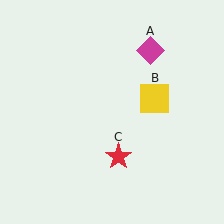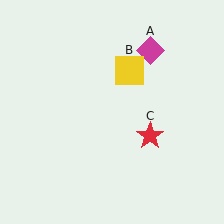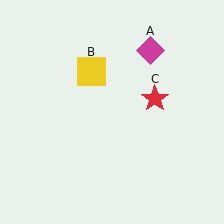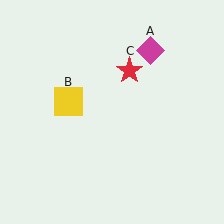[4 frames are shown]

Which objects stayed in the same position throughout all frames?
Magenta diamond (object A) remained stationary.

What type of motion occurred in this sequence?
The yellow square (object B), red star (object C) rotated counterclockwise around the center of the scene.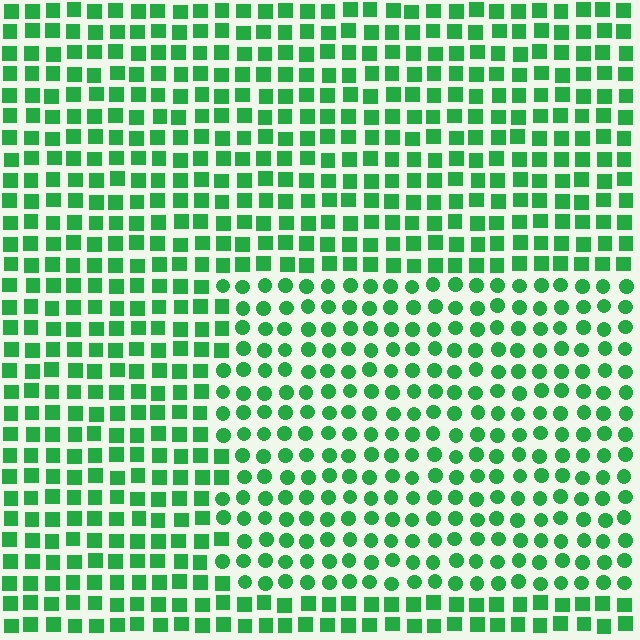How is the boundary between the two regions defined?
The boundary is defined by a change in element shape: circles inside vs. squares outside. All elements share the same color and spacing.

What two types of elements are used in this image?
The image uses circles inside the rectangle region and squares outside it.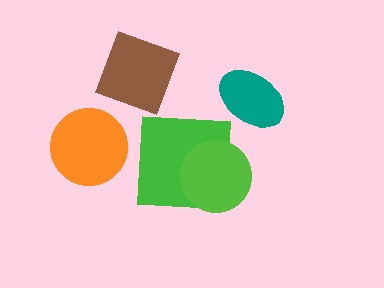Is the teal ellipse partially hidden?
No, no other shape covers it.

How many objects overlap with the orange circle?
0 objects overlap with the orange circle.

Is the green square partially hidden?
Yes, it is partially covered by another shape.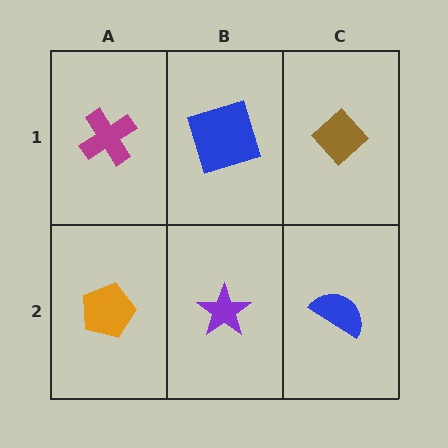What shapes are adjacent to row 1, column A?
An orange pentagon (row 2, column A), a blue square (row 1, column B).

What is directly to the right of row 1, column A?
A blue square.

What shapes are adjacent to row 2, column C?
A brown diamond (row 1, column C), a purple star (row 2, column B).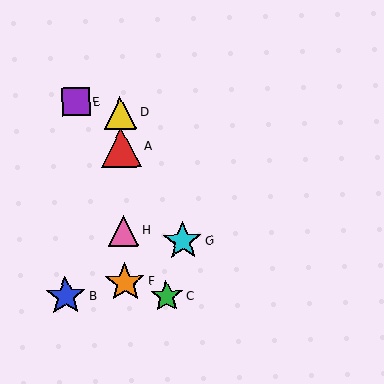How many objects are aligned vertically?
4 objects (A, D, F, H) are aligned vertically.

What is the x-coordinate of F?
Object F is at x≈125.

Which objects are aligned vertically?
Objects A, D, F, H are aligned vertically.